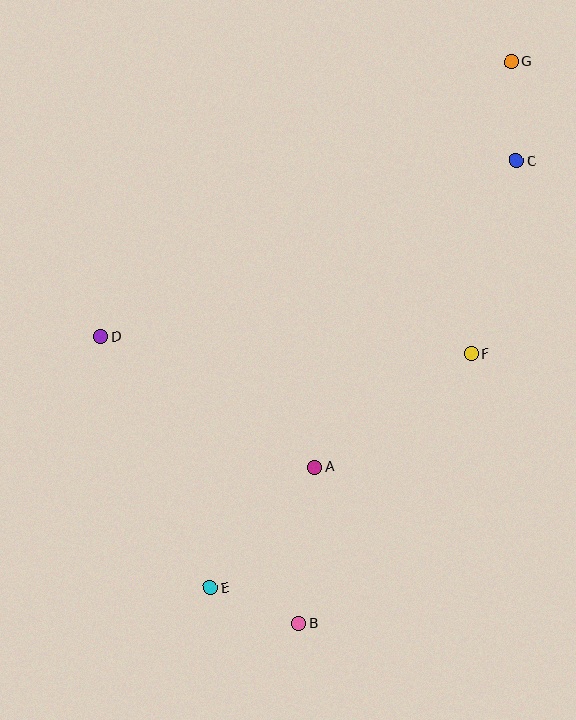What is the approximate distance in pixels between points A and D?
The distance between A and D is approximately 251 pixels.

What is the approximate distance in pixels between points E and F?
The distance between E and F is approximately 350 pixels.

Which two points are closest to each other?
Points B and E are closest to each other.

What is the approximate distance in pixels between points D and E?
The distance between D and E is approximately 274 pixels.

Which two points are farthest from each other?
Points E and G are farthest from each other.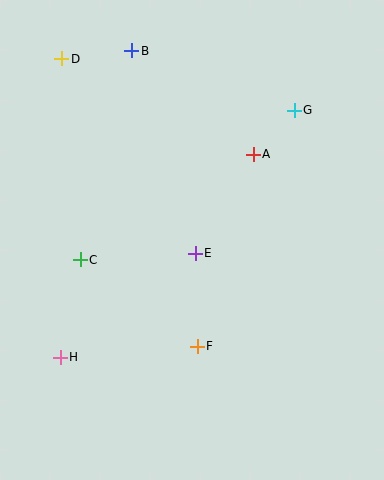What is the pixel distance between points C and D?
The distance between C and D is 202 pixels.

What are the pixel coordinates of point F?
Point F is at (197, 346).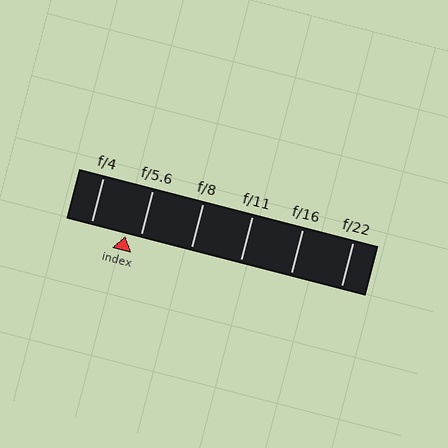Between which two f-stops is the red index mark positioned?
The index mark is between f/4 and f/5.6.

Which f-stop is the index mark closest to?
The index mark is closest to f/5.6.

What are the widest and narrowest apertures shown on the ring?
The widest aperture shown is f/4 and the narrowest is f/22.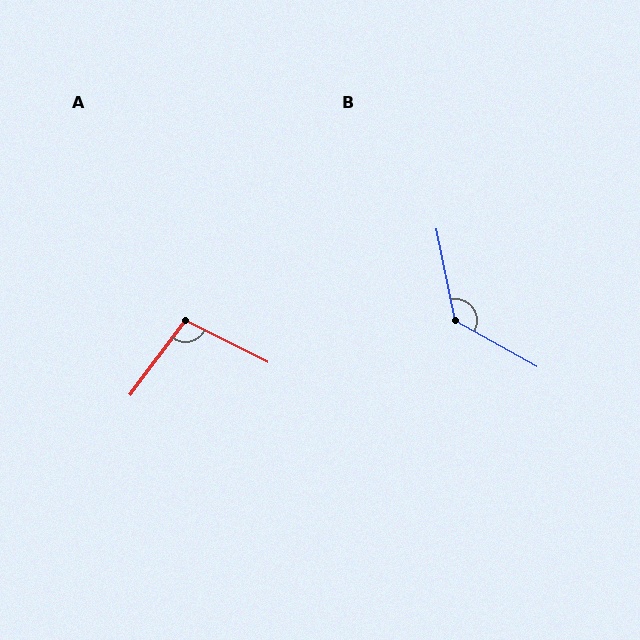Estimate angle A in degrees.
Approximately 100 degrees.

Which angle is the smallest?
A, at approximately 100 degrees.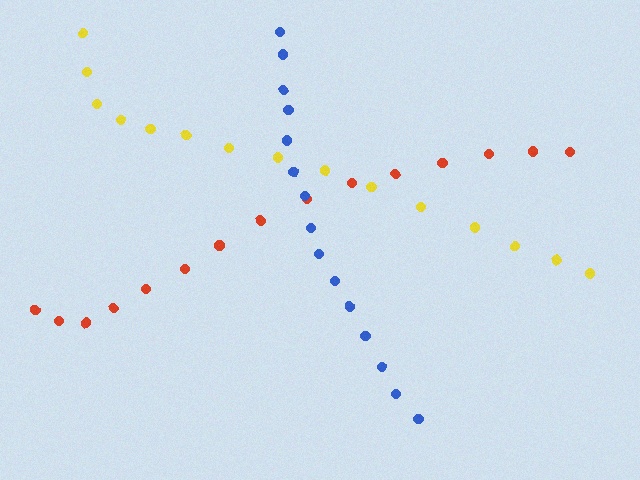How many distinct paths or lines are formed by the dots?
There are 3 distinct paths.